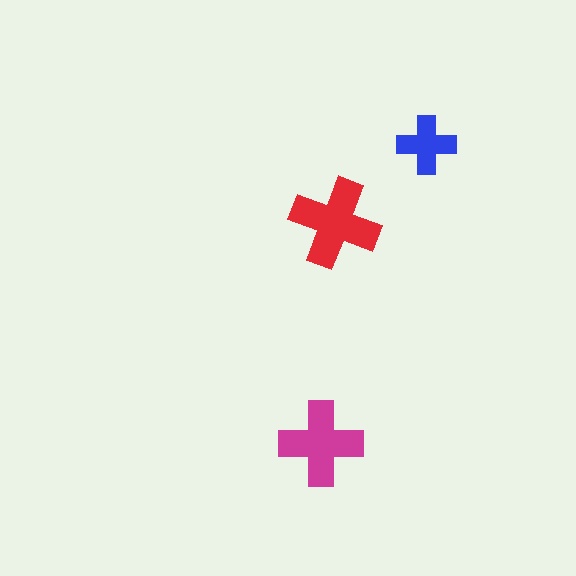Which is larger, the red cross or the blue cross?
The red one.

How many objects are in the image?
There are 3 objects in the image.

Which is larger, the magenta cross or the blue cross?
The magenta one.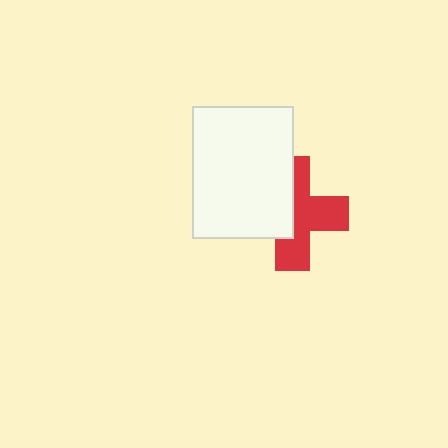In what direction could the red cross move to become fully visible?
The red cross could move right. That would shift it out from behind the white rectangle entirely.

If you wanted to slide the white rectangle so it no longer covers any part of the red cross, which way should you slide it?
Slide it left — that is the most direct way to separate the two shapes.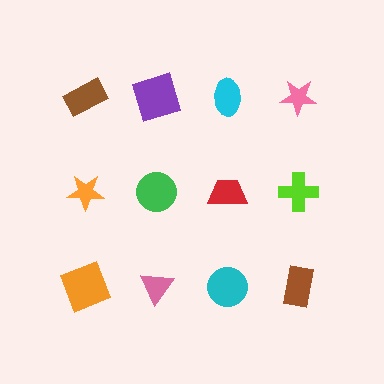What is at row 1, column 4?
A pink star.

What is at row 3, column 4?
A brown rectangle.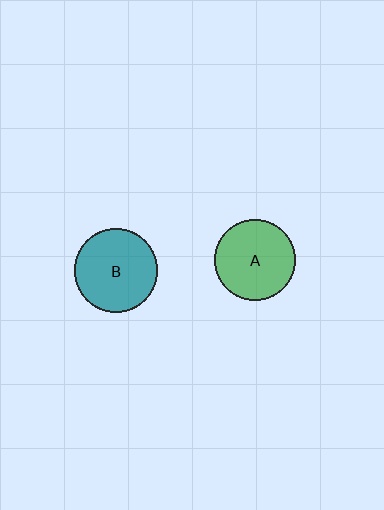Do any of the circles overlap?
No, none of the circles overlap.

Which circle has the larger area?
Circle B (teal).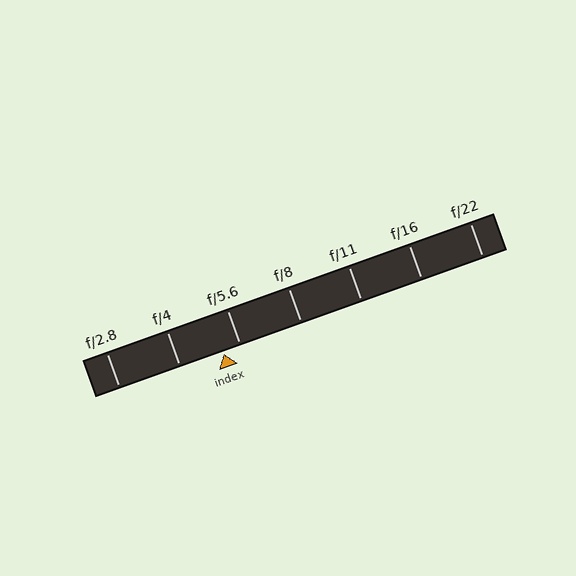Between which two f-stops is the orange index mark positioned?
The index mark is between f/4 and f/5.6.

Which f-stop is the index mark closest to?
The index mark is closest to f/5.6.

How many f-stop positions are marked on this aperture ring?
There are 7 f-stop positions marked.